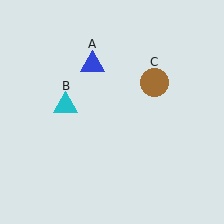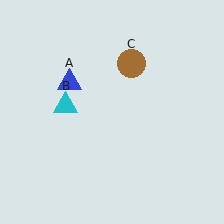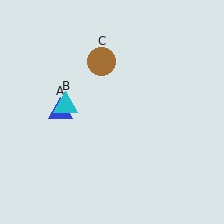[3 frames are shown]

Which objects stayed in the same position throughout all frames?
Cyan triangle (object B) remained stationary.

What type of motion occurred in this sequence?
The blue triangle (object A), brown circle (object C) rotated counterclockwise around the center of the scene.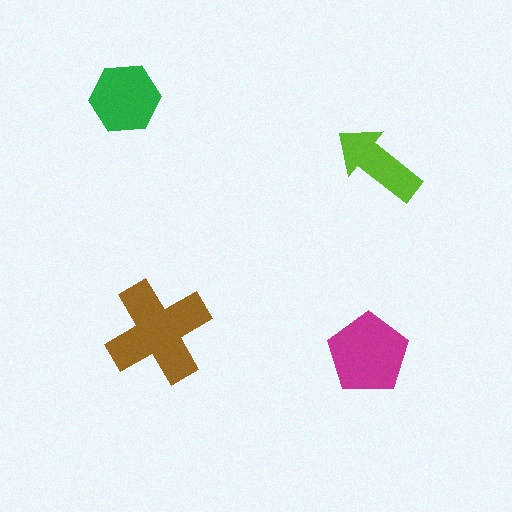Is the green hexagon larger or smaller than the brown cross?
Smaller.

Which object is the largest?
The brown cross.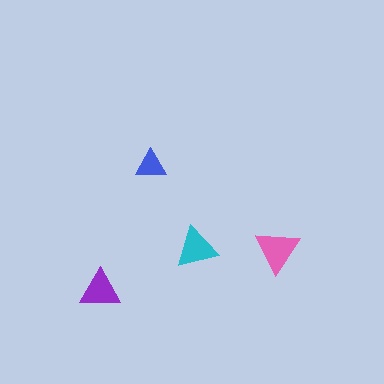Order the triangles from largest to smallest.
the pink one, the cyan one, the purple one, the blue one.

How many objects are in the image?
There are 4 objects in the image.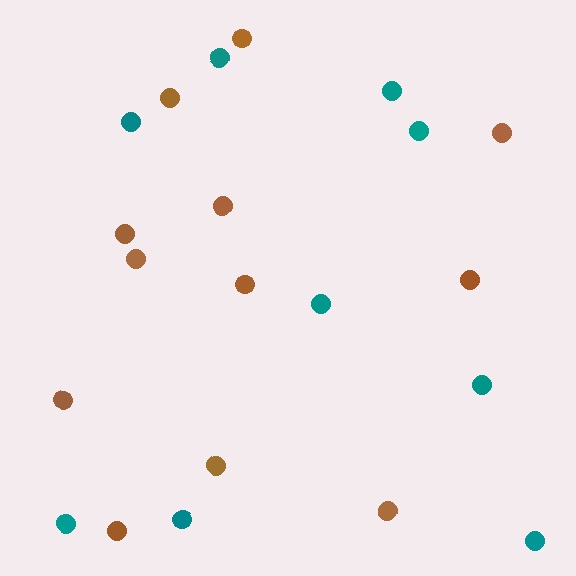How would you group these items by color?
There are 2 groups: one group of brown circles (12) and one group of teal circles (9).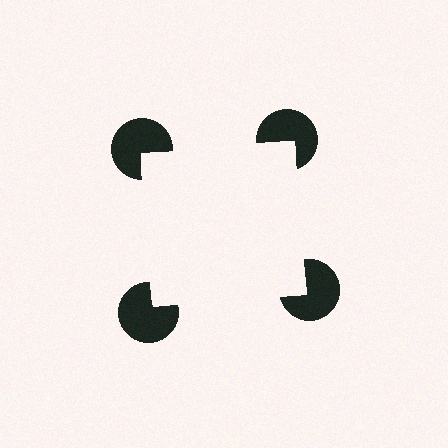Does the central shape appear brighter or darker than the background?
It typically appears slightly brighter than the background, even though no actual brightness change is drawn.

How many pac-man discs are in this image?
There are 4 — one at each vertex of the illusory square.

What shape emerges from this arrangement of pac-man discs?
An illusory square — its edges are inferred from the aligned wedge cuts in the pac-man discs, not physically drawn.